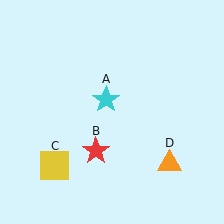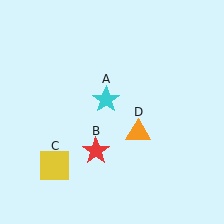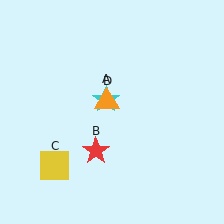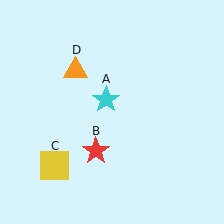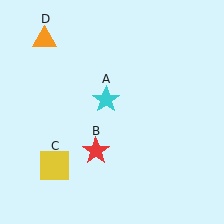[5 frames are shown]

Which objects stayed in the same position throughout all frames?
Cyan star (object A) and red star (object B) and yellow square (object C) remained stationary.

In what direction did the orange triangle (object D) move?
The orange triangle (object D) moved up and to the left.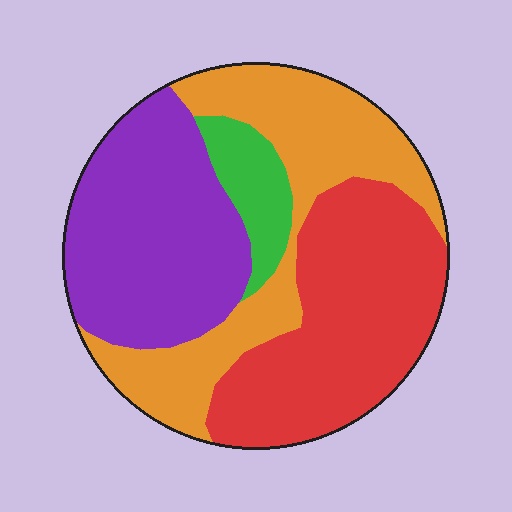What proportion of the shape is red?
Red takes up about one third (1/3) of the shape.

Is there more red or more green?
Red.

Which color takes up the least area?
Green, at roughly 5%.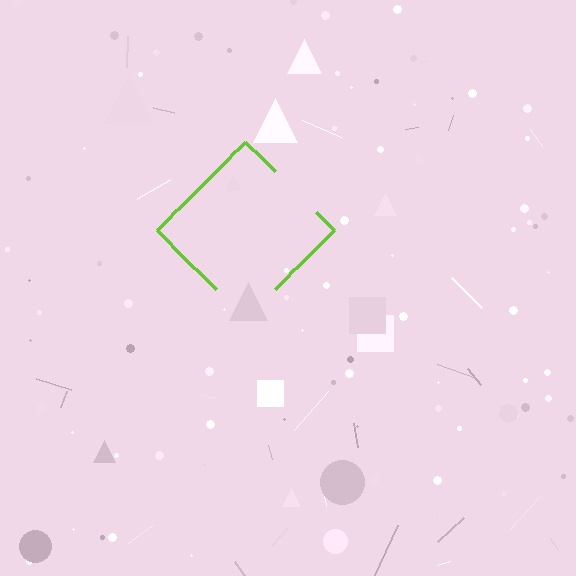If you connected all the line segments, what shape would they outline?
They would outline a diamond.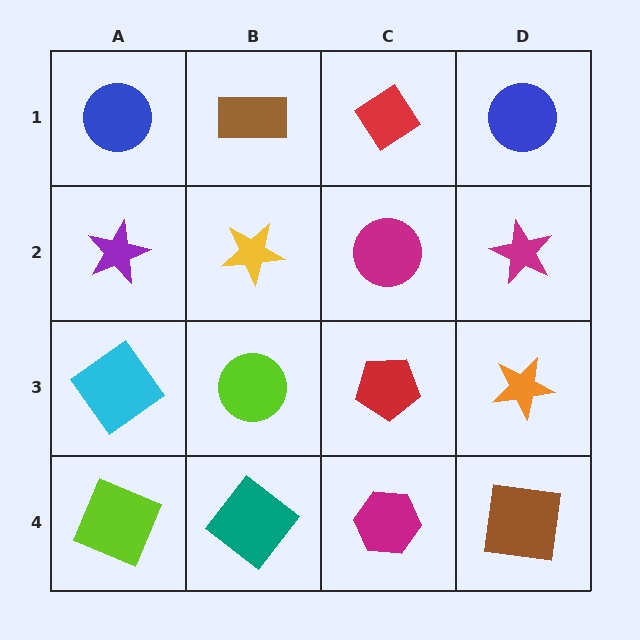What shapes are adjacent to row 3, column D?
A magenta star (row 2, column D), a brown square (row 4, column D), a red pentagon (row 3, column C).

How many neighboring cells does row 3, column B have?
4.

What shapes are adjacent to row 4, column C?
A red pentagon (row 3, column C), a teal diamond (row 4, column B), a brown square (row 4, column D).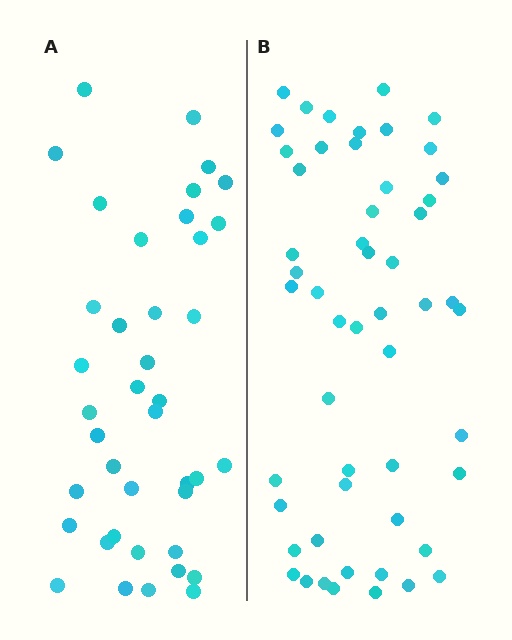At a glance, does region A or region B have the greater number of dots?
Region B (the right region) has more dots.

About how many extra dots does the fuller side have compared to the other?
Region B has approximately 15 more dots than region A.